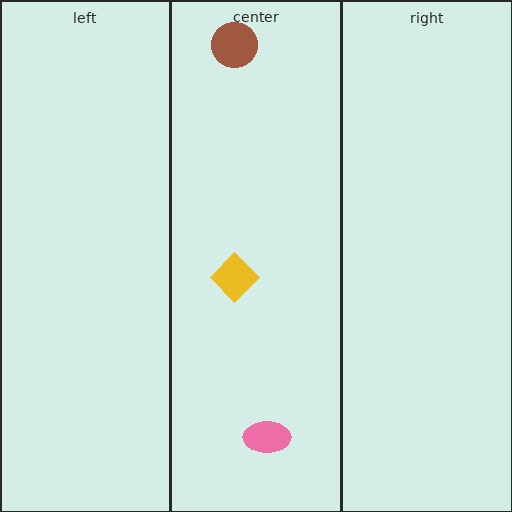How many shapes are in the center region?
3.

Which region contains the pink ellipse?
The center region.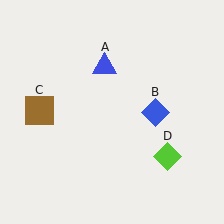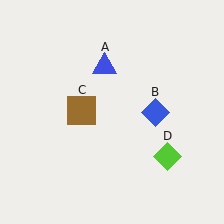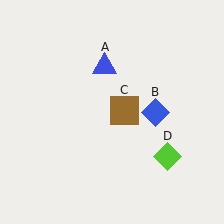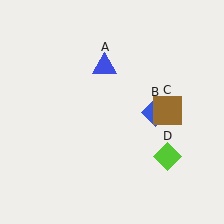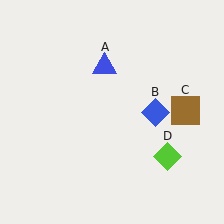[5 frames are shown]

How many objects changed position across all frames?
1 object changed position: brown square (object C).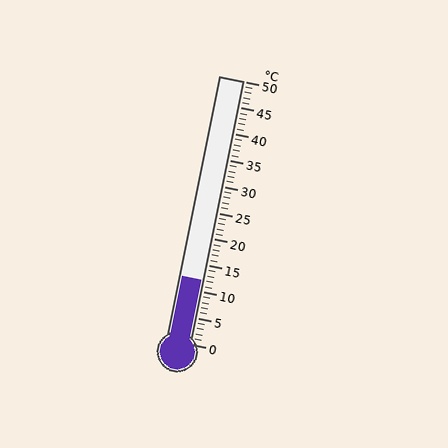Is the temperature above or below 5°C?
The temperature is above 5°C.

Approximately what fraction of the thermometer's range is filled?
The thermometer is filled to approximately 25% of its range.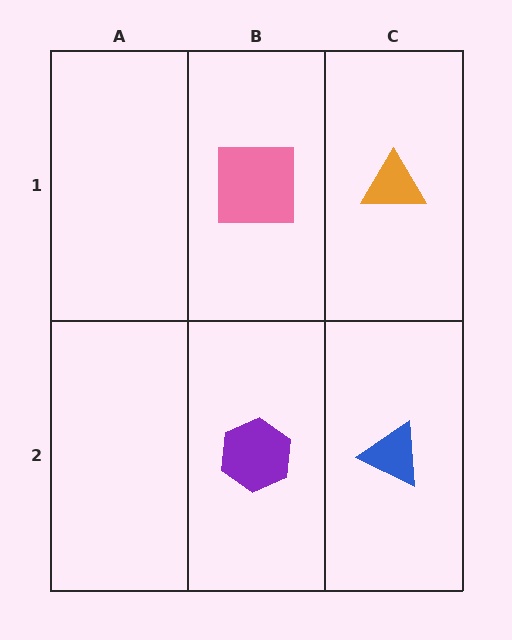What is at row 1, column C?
An orange triangle.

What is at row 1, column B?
A pink square.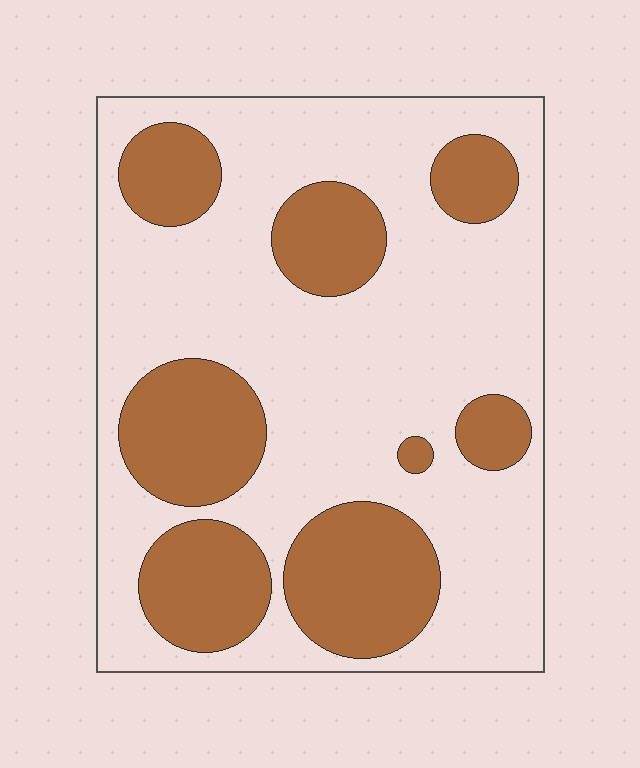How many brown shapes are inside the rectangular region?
8.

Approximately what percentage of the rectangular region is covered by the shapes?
Approximately 30%.